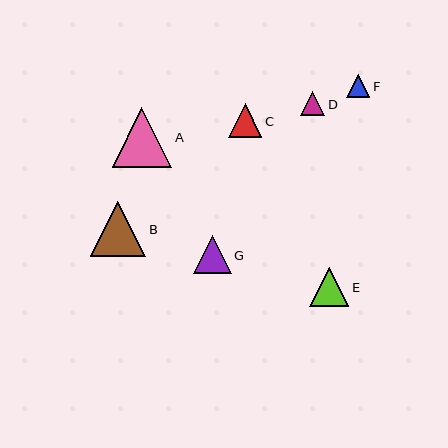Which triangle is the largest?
Triangle A is the largest with a size of approximately 60 pixels.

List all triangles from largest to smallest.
From largest to smallest: A, B, E, G, C, D, F.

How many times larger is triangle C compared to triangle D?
Triangle C is approximately 1.4 times the size of triangle D.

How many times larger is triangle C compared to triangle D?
Triangle C is approximately 1.4 times the size of triangle D.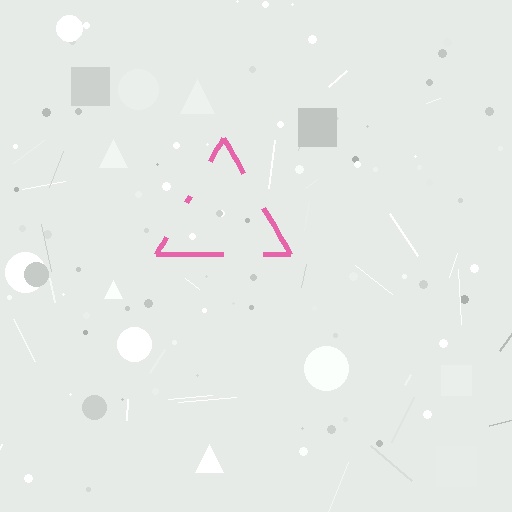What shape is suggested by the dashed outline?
The dashed outline suggests a triangle.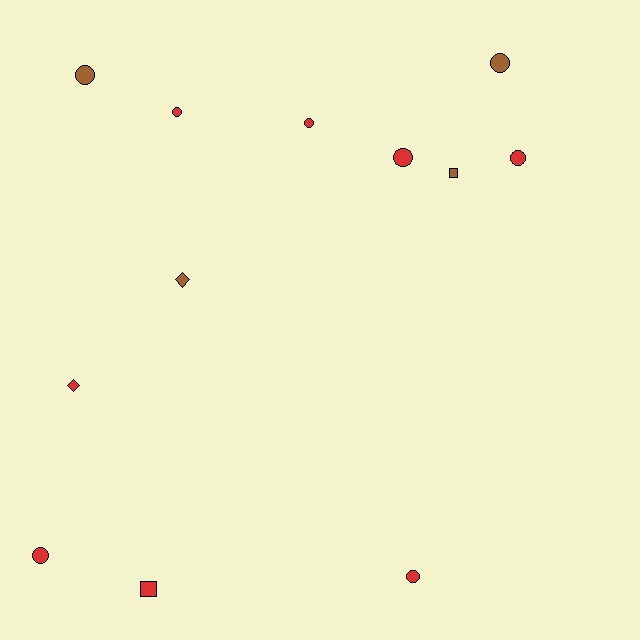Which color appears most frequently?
Red, with 8 objects.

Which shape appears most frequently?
Circle, with 8 objects.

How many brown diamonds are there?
There is 1 brown diamond.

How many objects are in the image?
There are 12 objects.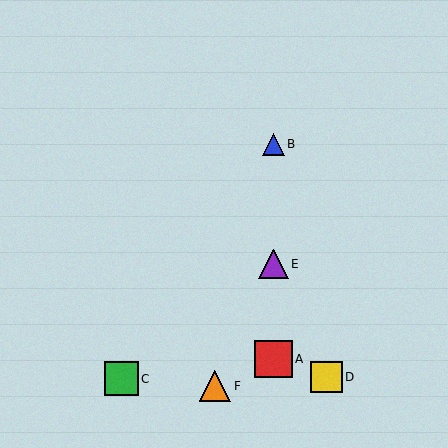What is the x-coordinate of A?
Object A is at x≈273.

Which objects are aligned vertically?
Objects A, B, E are aligned vertically.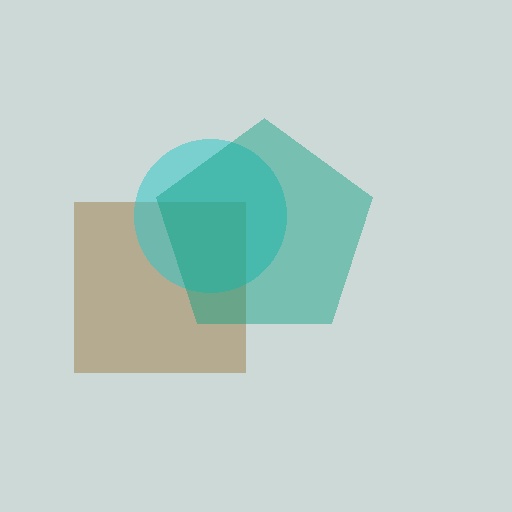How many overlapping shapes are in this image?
There are 3 overlapping shapes in the image.